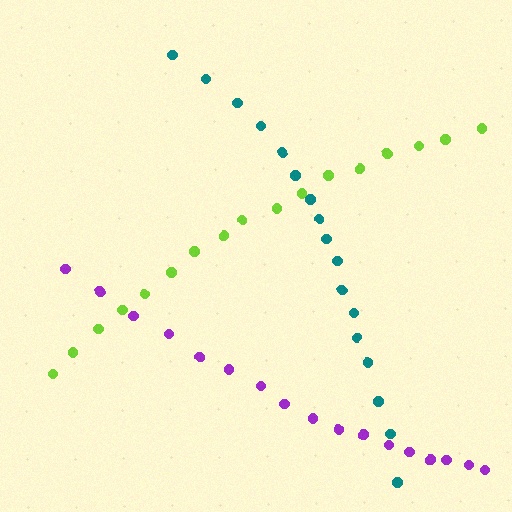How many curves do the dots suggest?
There are 3 distinct paths.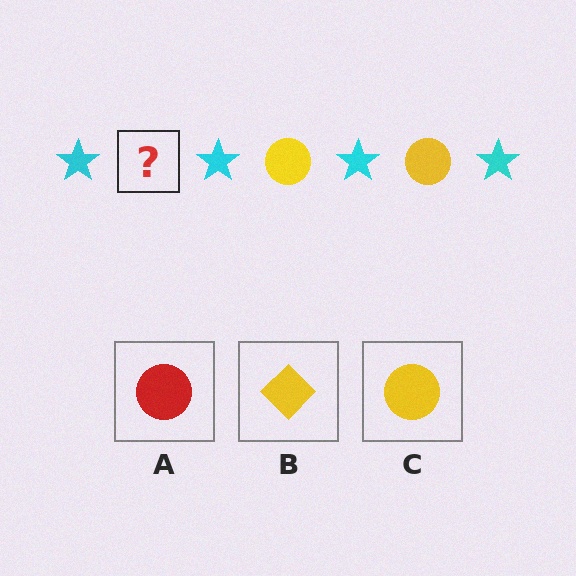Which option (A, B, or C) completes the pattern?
C.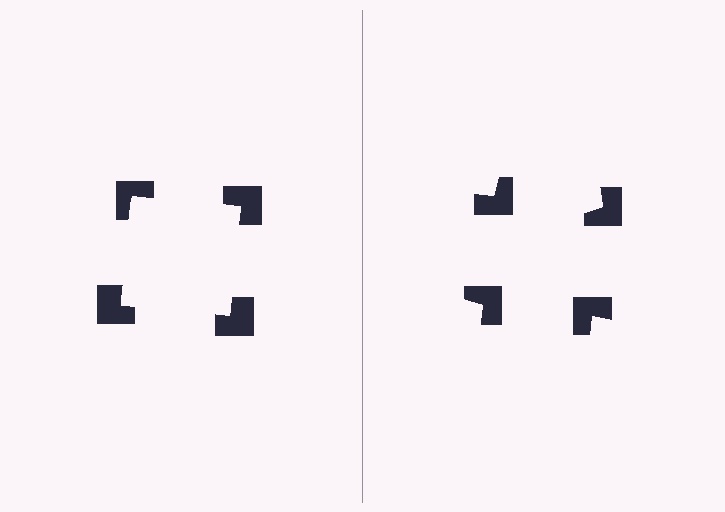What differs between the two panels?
The notched squares are positioned identically on both sides; only the wedge orientations differ. On the left they align to a square; on the right they are misaligned.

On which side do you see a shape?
An illusory square appears on the left side. On the right side the wedge cuts are rotated, so no coherent shape forms.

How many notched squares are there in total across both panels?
8 — 4 on each side.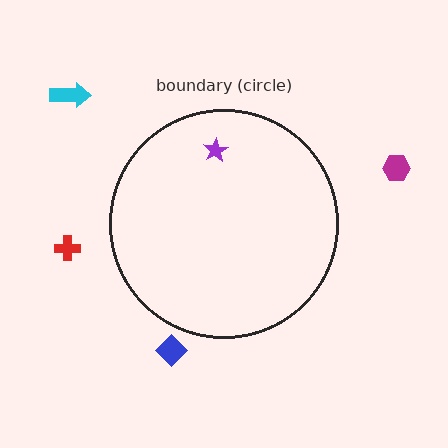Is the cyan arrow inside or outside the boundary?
Outside.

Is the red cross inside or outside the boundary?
Outside.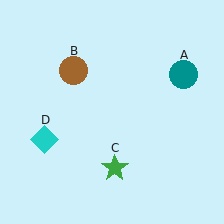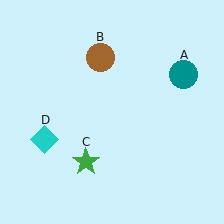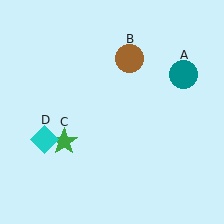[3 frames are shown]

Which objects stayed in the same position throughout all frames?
Teal circle (object A) and cyan diamond (object D) remained stationary.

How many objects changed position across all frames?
2 objects changed position: brown circle (object B), green star (object C).